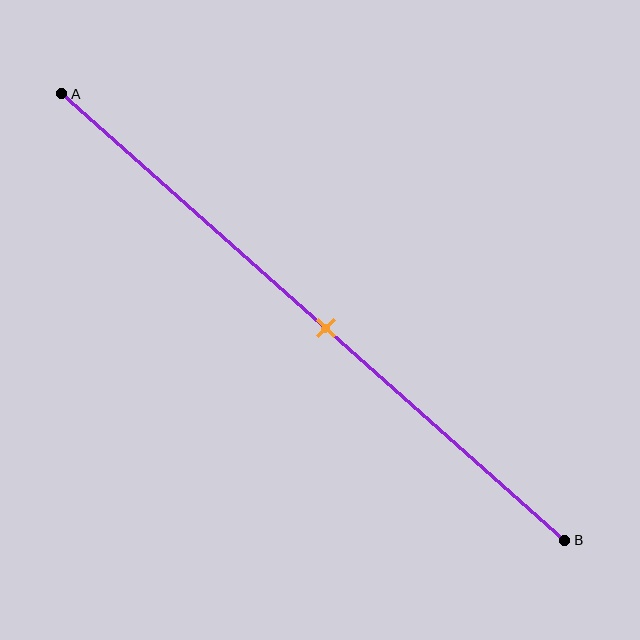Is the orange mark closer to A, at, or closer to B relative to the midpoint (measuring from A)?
The orange mark is approximately at the midpoint of segment AB.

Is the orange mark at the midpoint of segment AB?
Yes, the mark is approximately at the midpoint.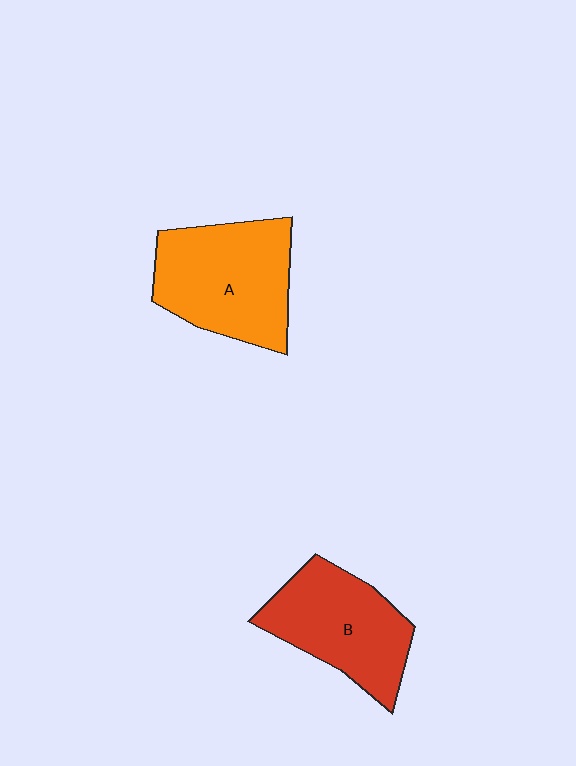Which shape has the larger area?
Shape A (orange).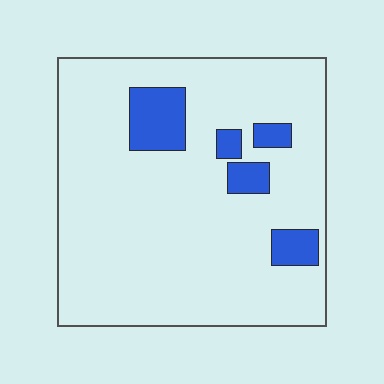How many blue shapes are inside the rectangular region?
5.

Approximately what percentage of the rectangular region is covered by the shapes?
Approximately 10%.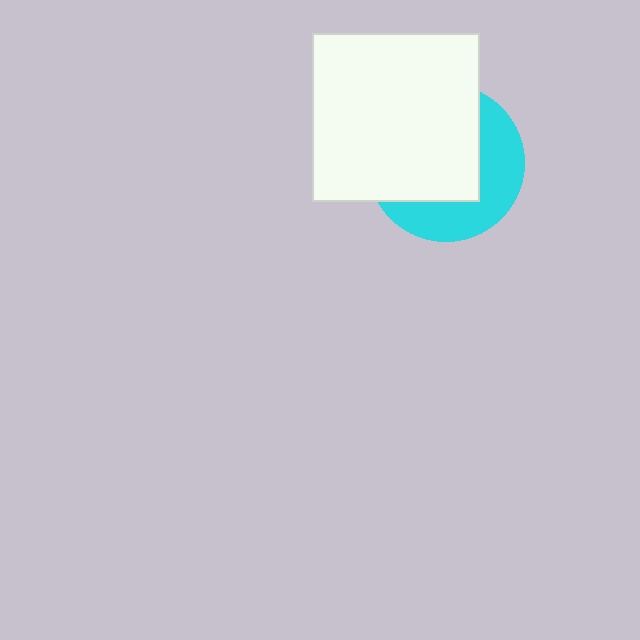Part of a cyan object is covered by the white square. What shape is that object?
It is a circle.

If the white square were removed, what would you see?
You would see the complete cyan circle.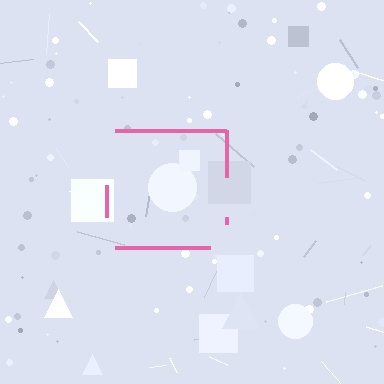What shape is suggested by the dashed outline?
The dashed outline suggests a square.